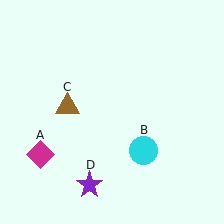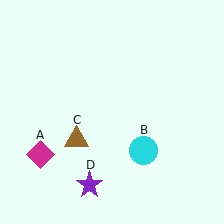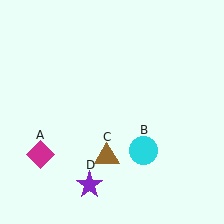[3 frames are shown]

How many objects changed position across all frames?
1 object changed position: brown triangle (object C).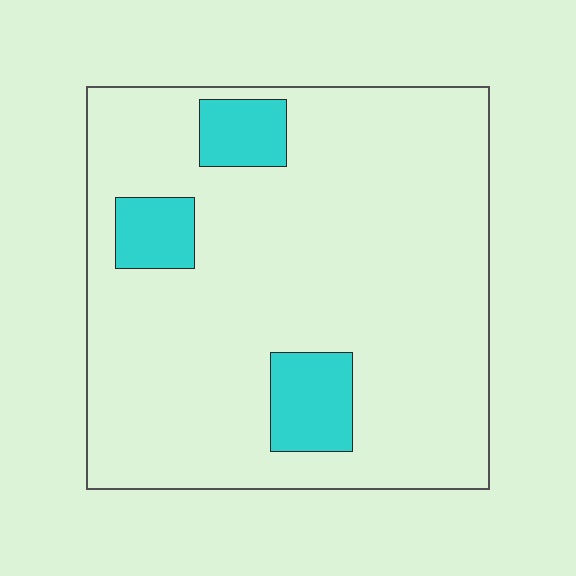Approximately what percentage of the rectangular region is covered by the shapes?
Approximately 10%.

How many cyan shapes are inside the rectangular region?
3.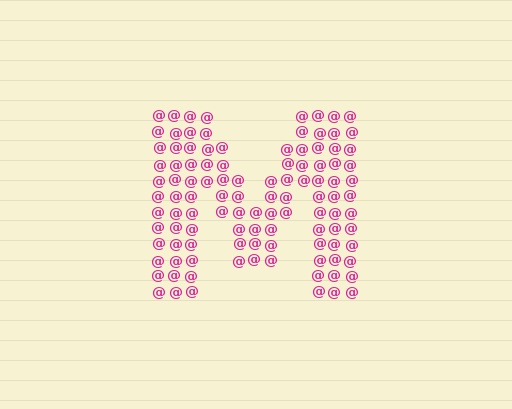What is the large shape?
The large shape is the letter M.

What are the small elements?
The small elements are at signs.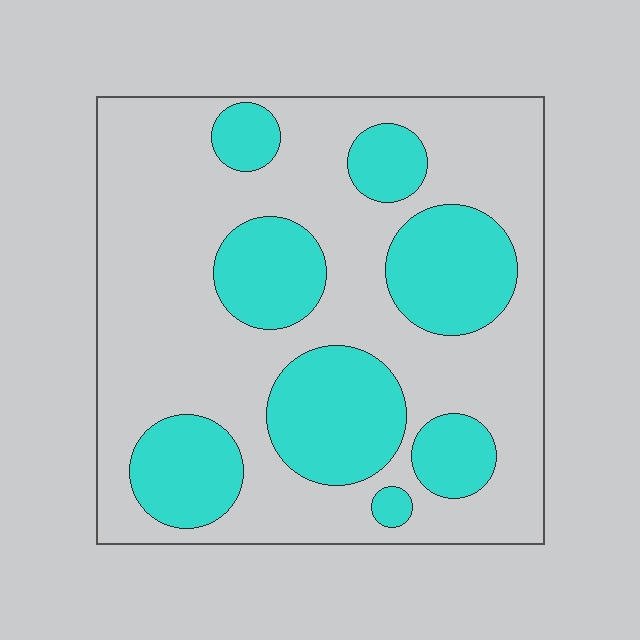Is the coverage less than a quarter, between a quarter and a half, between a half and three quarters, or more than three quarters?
Between a quarter and a half.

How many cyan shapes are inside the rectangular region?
8.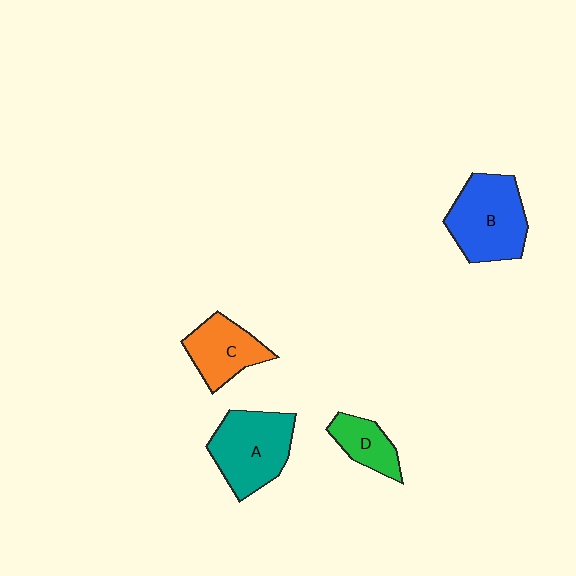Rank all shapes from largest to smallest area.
From largest to smallest: B (blue), A (teal), C (orange), D (green).